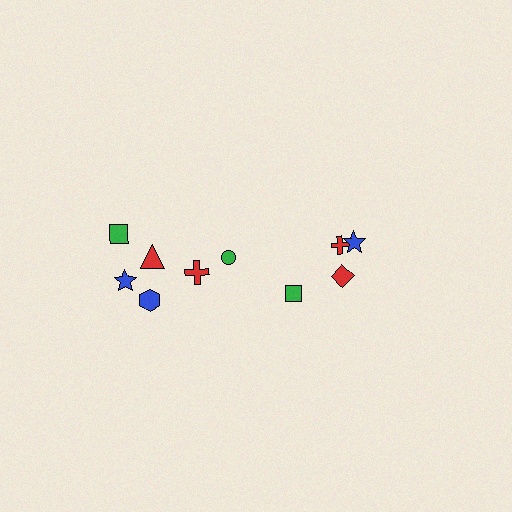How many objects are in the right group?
There are 4 objects.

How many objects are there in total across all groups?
There are 10 objects.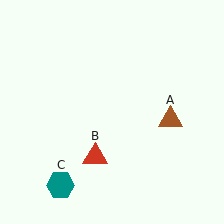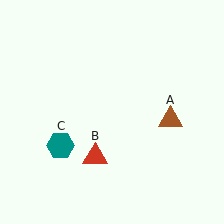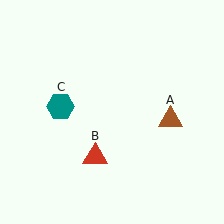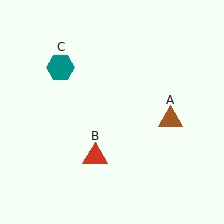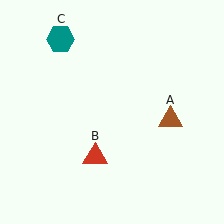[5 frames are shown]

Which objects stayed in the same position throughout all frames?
Brown triangle (object A) and red triangle (object B) remained stationary.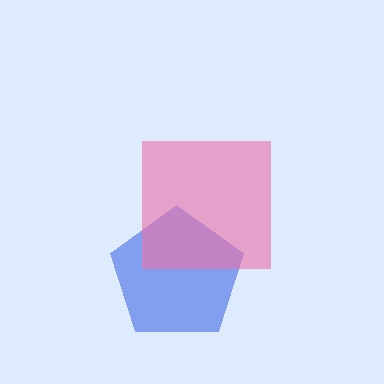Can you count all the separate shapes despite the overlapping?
Yes, there are 2 separate shapes.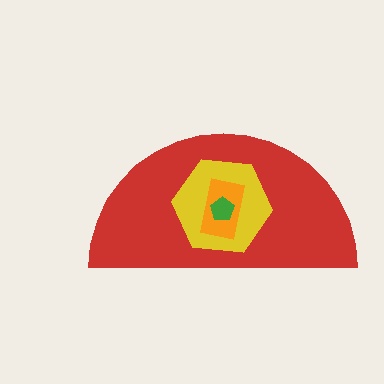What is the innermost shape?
The green pentagon.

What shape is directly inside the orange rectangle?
The green pentagon.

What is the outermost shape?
The red semicircle.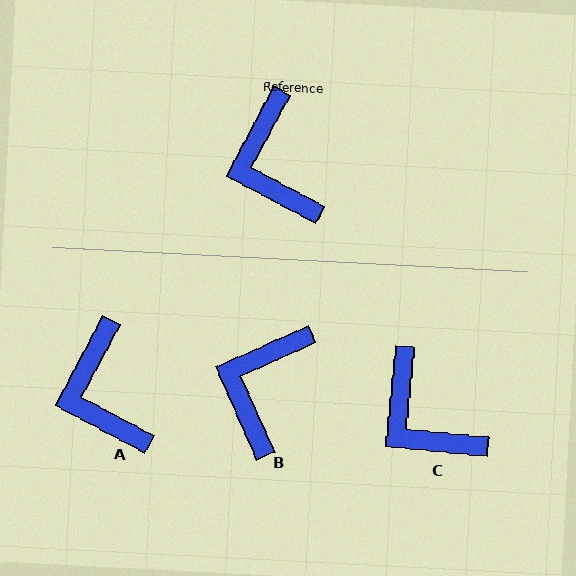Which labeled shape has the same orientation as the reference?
A.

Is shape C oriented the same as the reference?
No, it is off by about 22 degrees.